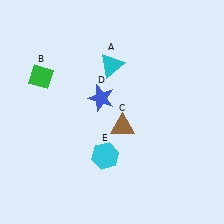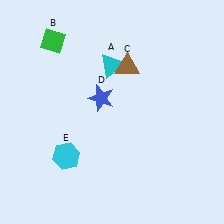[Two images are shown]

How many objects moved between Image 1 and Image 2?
3 objects moved between the two images.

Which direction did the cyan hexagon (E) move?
The cyan hexagon (E) moved left.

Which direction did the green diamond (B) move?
The green diamond (B) moved up.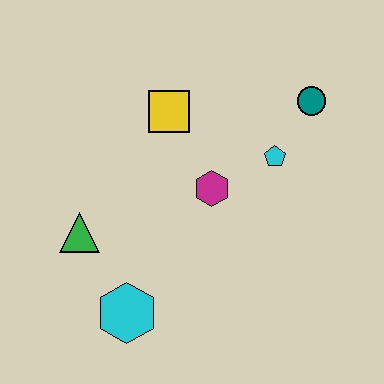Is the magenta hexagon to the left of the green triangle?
No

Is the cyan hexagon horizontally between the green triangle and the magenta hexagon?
Yes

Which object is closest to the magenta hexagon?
The cyan pentagon is closest to the magenta hexagon.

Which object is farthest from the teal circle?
The cyan hexagon is farthest from the teal circle.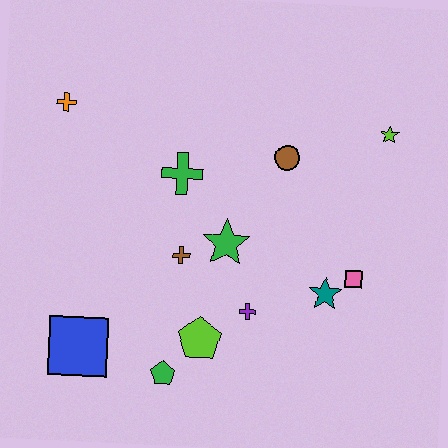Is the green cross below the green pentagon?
No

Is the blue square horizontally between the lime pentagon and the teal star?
No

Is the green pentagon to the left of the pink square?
Yes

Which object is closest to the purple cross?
The lime pentagon is closest to the purple cross.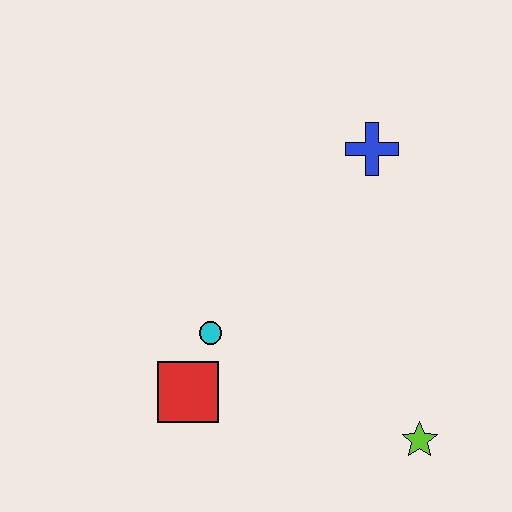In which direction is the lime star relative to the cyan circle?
The lime star is to the right of the cyan circle.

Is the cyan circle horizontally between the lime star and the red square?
Yes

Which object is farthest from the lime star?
The blue cross is farthest from the lime star.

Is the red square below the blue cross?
Yes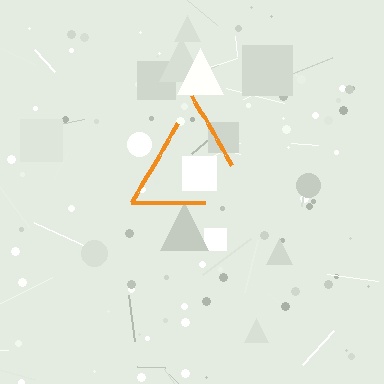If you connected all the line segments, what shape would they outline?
They would outline a triangle.